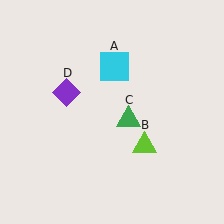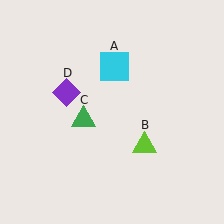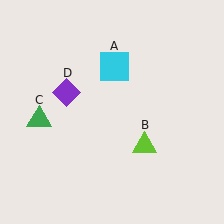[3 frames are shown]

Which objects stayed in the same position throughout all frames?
Cyan square (object A) and lime triangle (object B) and purple diamond (object D) remained stationary.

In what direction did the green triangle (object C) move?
The green triangle (object C) moved left.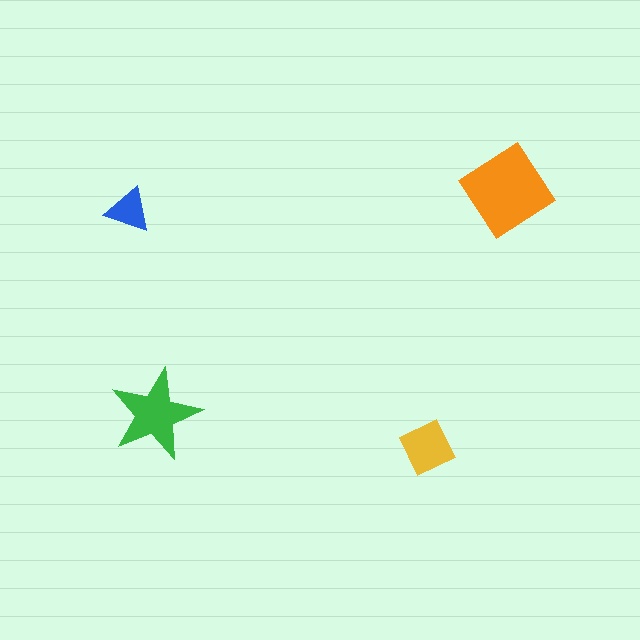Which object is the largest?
The orange diamond.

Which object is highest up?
The orange diamond is topmost.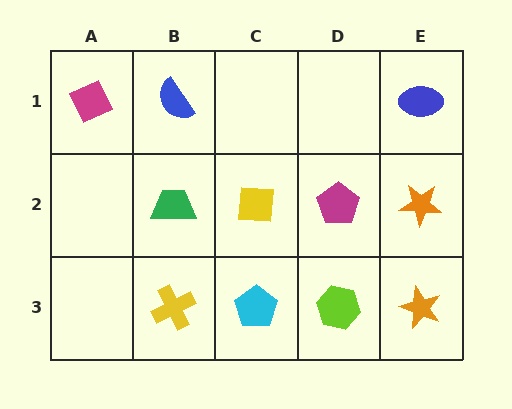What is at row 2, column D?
A magenta pentagon.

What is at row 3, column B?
A yellow cross.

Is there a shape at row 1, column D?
No, that cell is empty.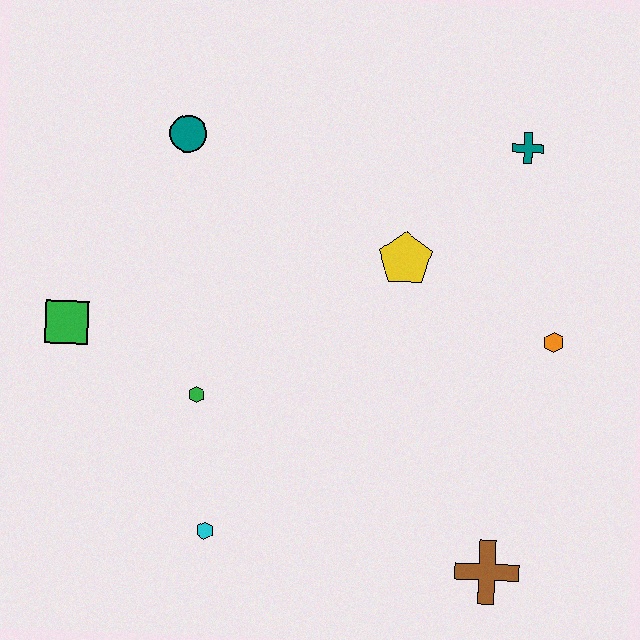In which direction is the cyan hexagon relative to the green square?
The cyan hexagon is below the green square.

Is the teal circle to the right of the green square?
Yes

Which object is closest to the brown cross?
The orange hexagon is closest to the brown cross.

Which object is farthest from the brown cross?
The teal circle is farthest from the brown cross.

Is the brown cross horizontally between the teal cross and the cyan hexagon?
Yes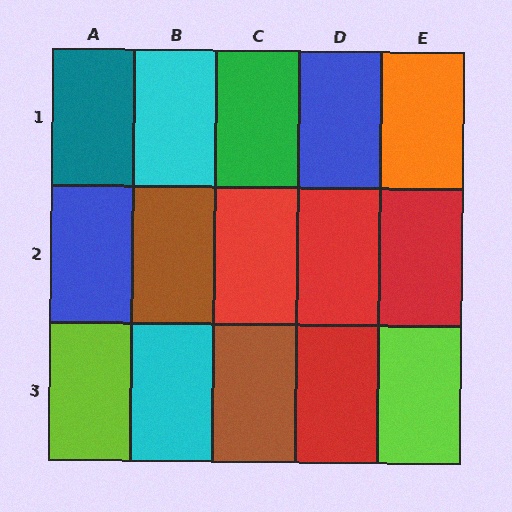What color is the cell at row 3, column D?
Red.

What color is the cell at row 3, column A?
Lime.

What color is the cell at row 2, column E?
Red.